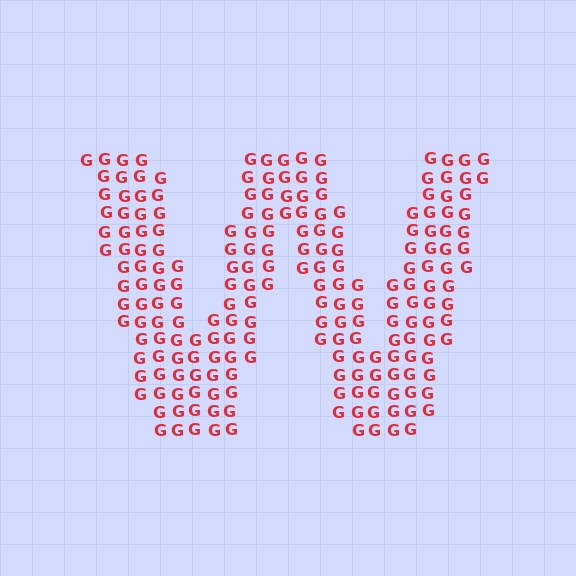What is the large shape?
The large shape is the letter W.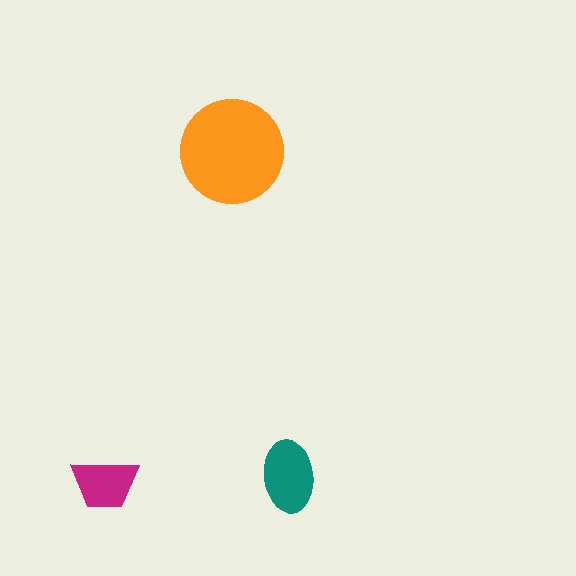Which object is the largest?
The orange circle.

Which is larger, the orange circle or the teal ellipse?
The orange circle.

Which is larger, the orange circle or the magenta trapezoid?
The orange circle.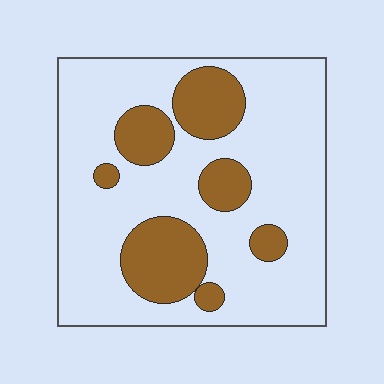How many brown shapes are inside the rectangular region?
7.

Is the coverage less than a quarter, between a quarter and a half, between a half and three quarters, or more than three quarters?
Less than a quarter.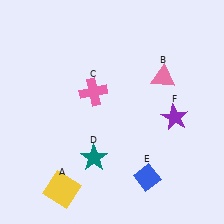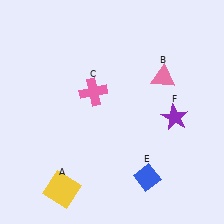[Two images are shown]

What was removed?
The teal star (D) was removed in Image 2.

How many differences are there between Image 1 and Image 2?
There is 1 difference between the two images.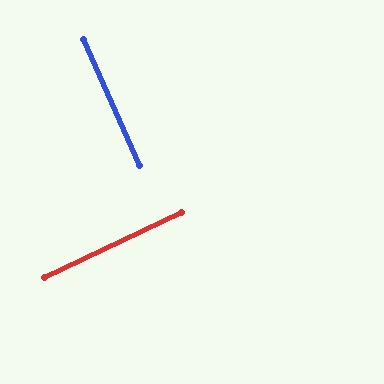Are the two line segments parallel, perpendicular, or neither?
Perpendicular — they meet at approximately 88°.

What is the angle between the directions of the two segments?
Approximately 88 degrees.